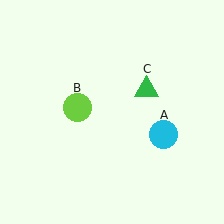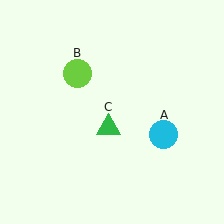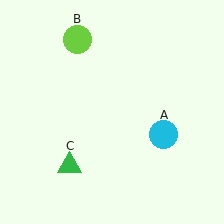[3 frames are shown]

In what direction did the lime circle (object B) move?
The lime circle (object B) moved up.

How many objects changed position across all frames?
2 objects changed position: lime circle (object B), green triangle (object C).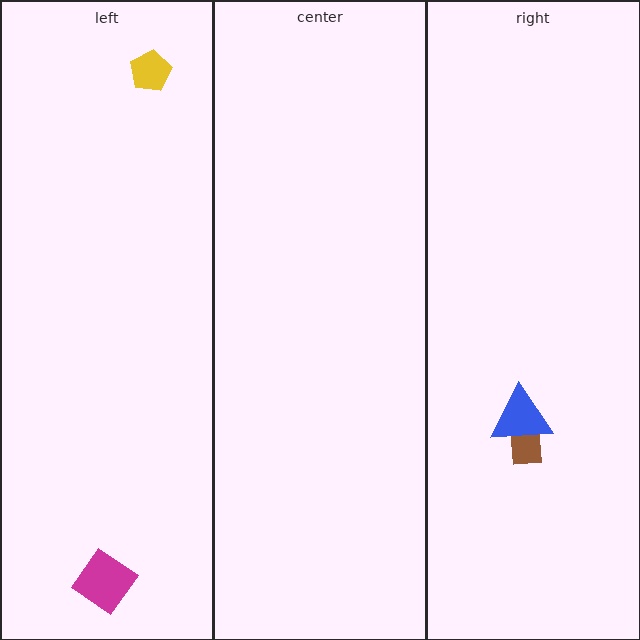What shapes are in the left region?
The magenta diamond, the yellow pentagon.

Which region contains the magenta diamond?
The left region.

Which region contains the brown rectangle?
The right region.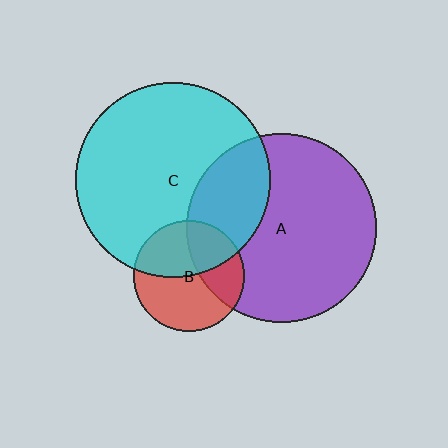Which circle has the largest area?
Circle C (cyan).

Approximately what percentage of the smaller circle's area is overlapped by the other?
Approximately 35%.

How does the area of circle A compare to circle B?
Approximately 2.9 times.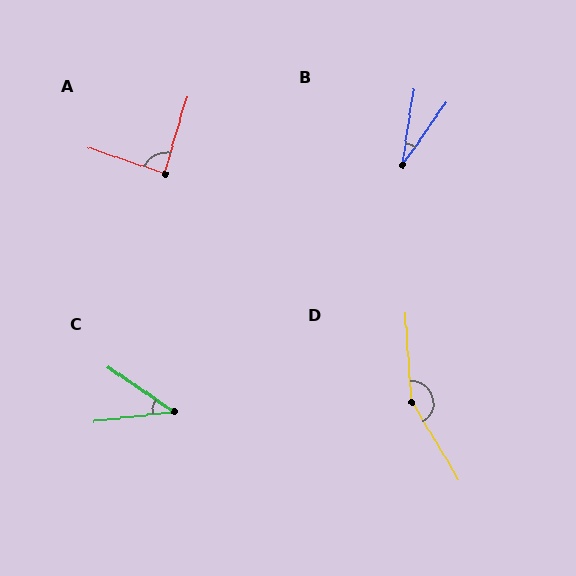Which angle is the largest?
D, at approximately 153 degrees.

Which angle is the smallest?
B, at approximately 26 degrees.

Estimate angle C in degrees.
Approximately 41 degrees.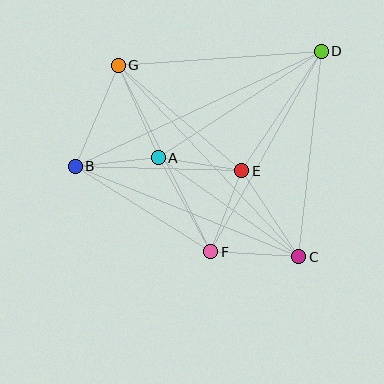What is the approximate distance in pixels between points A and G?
The distance between A and G is approximately 101 pixels.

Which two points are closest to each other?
Points A and B are closest to each other.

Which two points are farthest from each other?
Points B and D are farthest from each other.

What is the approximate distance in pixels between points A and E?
The distance between A and E is approximately 85 pixels.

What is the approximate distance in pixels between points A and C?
The distance between A and C is approximately 172 pixels.